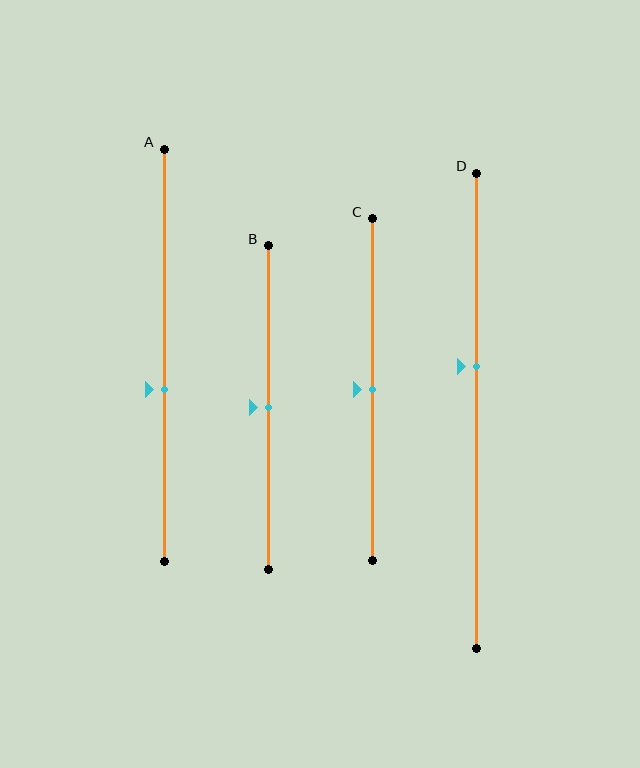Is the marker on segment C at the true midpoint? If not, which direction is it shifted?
Yes, the marker on segment C is at the true midpoint.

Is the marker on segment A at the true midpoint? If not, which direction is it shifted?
No, the marker on segment A is shifted downward by about 8% of the segment length.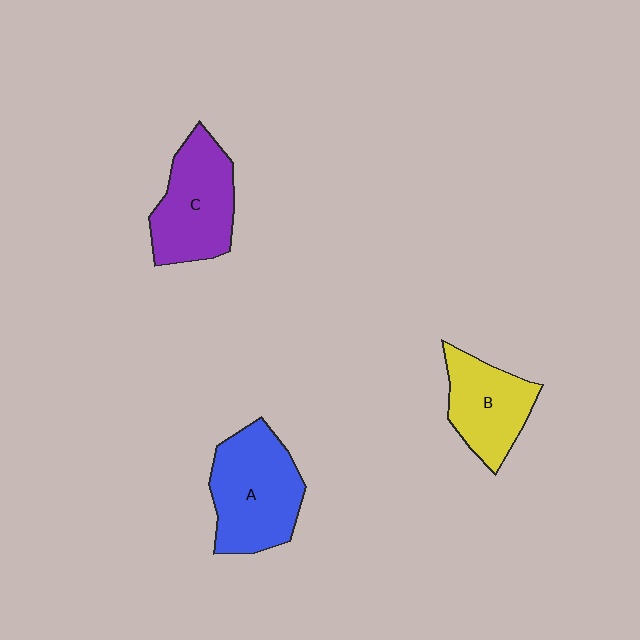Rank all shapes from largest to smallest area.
From largest to smallest: A (blue), C (purple), B (yellow).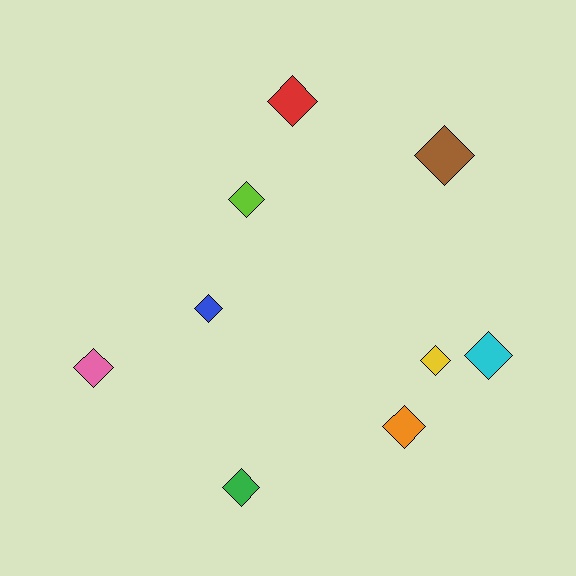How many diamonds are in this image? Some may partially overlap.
There are 9 diamonds.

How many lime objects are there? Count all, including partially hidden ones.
There is 1 lime object.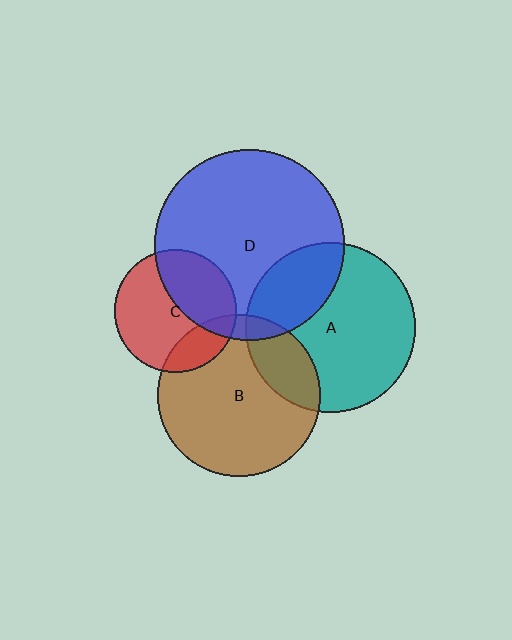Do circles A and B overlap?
Yes.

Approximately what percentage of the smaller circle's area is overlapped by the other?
Approximately 20%.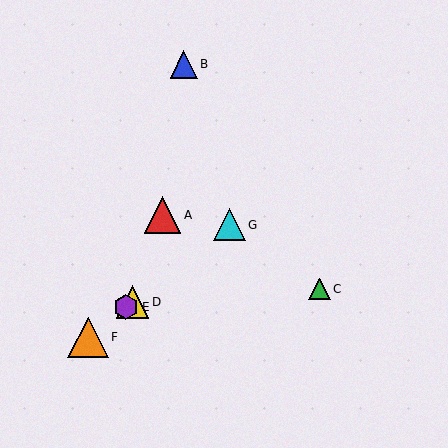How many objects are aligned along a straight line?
4 objects (D, E, F, G) are aligned along a straight line.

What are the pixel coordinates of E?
Object E is at (126, 307).